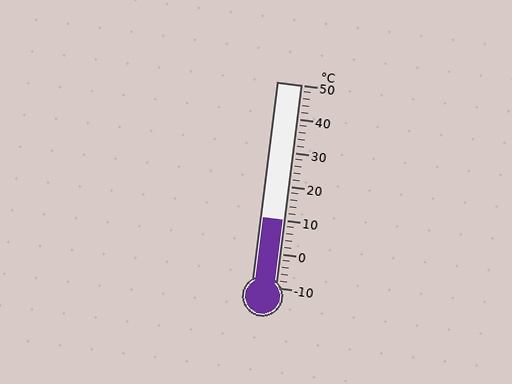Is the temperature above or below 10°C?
The temperature is at 10°C.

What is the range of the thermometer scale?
The thermometer scale ranges from -10°C to 50°C.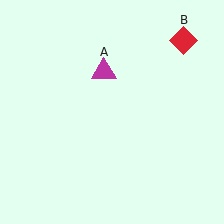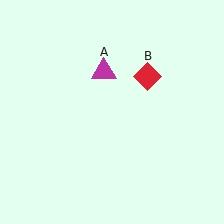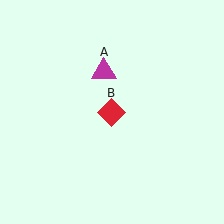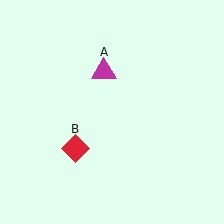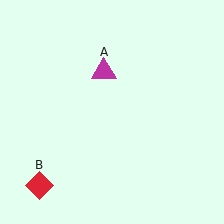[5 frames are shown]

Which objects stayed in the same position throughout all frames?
Magenta triangle (object A) remained stationary.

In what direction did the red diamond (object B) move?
The red diamond (object B) moved down and to the left.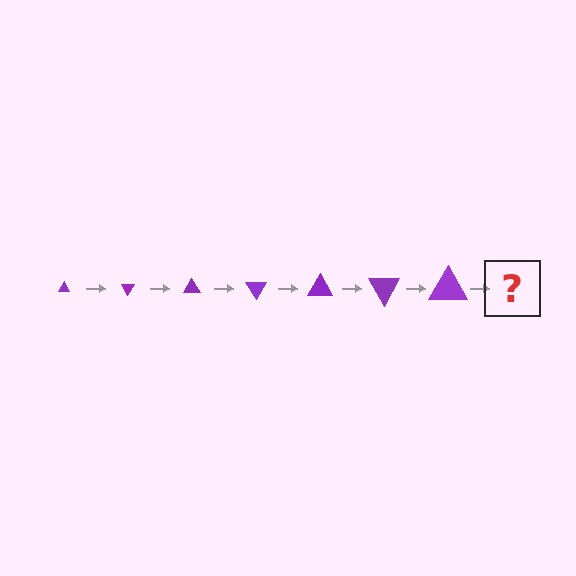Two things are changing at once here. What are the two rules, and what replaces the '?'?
The two rules are that the triangle grows larger each step and it rotates 60 degrees each step. The '?' should be a triangle, larger than the previous one and rotated 420 degrees from the start.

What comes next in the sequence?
The next element should be a triangle, larger than the previous one and rotated 420 degrees from the start.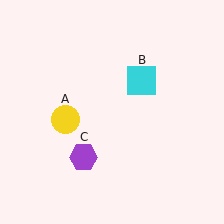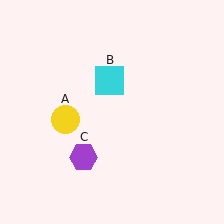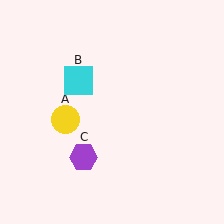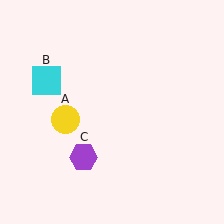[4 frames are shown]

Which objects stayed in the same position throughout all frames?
Yellow circle (object A) and purple hexagon (object C) remained stationary.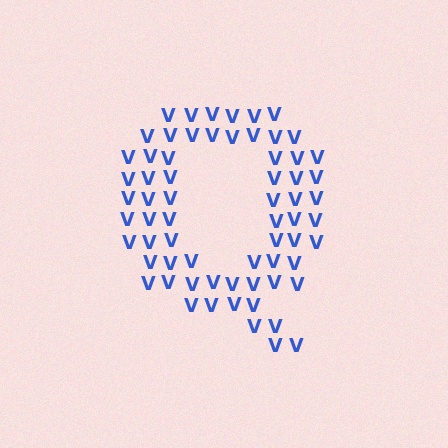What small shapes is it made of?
It is made of small letter V's.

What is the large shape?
The large shape is the letter Q.